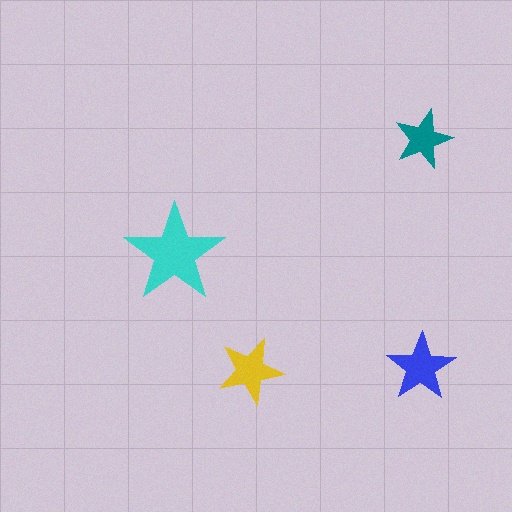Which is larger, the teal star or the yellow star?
The yellow one.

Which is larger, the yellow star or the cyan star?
The cyan one.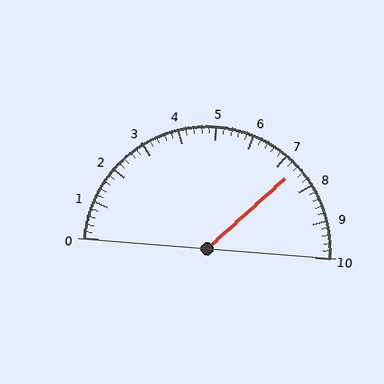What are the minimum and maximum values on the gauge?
The gauge ranges from 0 to 10.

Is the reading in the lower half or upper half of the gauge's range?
The reading is in the upper half of the range (0 to 10).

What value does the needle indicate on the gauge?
The needle indicates approximately 7.4.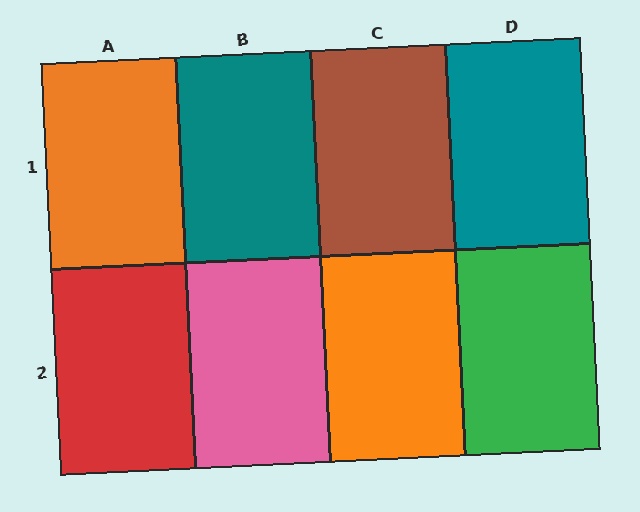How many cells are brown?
1 cell is brown.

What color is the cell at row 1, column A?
Orange.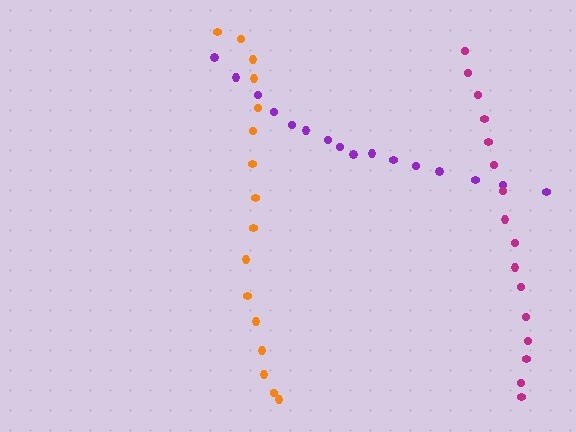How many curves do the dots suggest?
There are 3 distinct paths.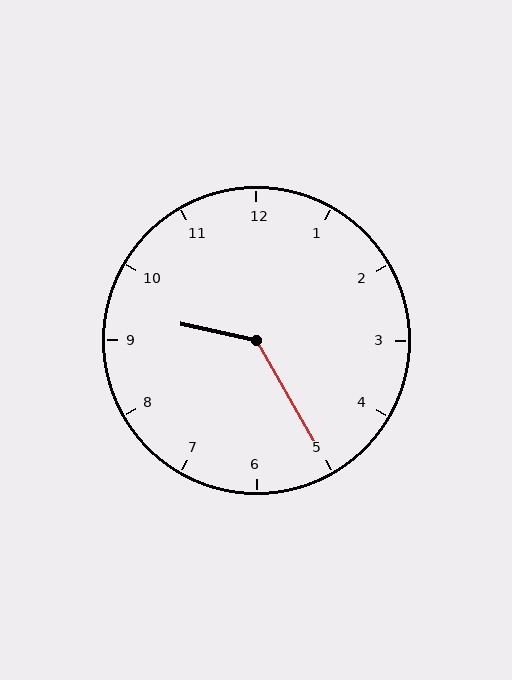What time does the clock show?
9:25.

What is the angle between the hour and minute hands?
Approximately 132 degrees.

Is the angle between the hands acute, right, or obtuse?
It is obtuse.